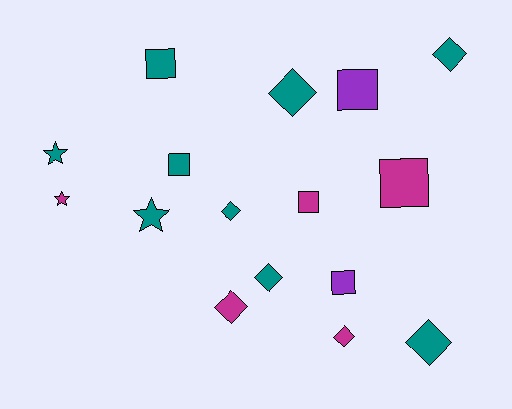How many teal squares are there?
There are 2 teal squares.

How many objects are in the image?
There are 16 objects.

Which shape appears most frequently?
Diamond, with 7 objects.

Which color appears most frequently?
Teal, with 9 objects.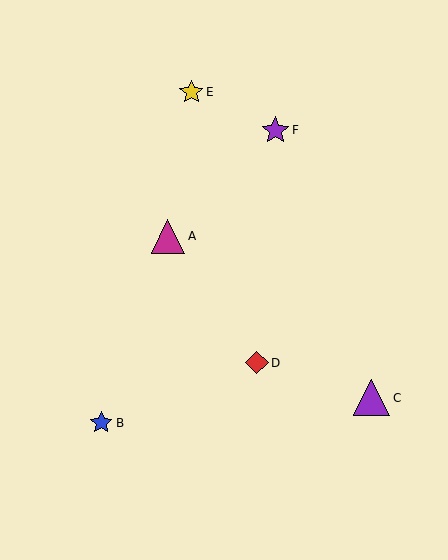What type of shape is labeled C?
Shape C is a purple triangle.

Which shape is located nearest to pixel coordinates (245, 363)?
The red diamond (labeled D) at (257, 363) is nearest to that location.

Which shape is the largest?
The purple triangle (labeled C) is the largest.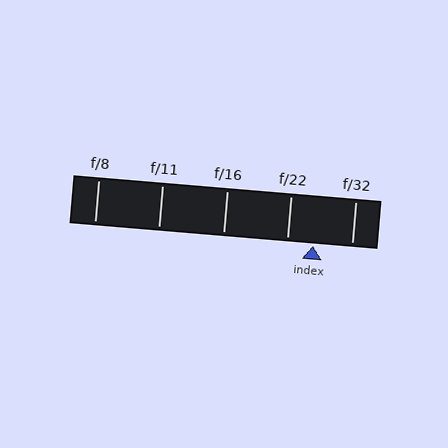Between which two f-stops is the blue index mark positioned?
The index mark is between f/22 and f/32.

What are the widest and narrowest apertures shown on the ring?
The widest aperture shown is f/8 and the narrowest is f/32.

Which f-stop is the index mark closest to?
The index mark is closest to f/22.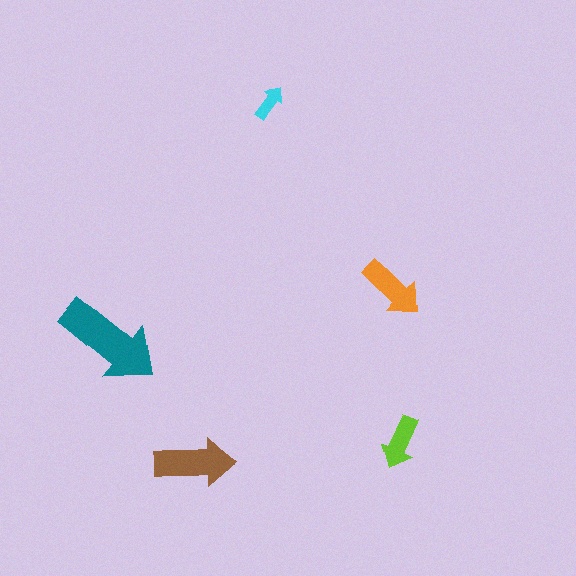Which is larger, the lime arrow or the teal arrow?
The teal one.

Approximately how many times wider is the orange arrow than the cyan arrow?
About 2 times wider.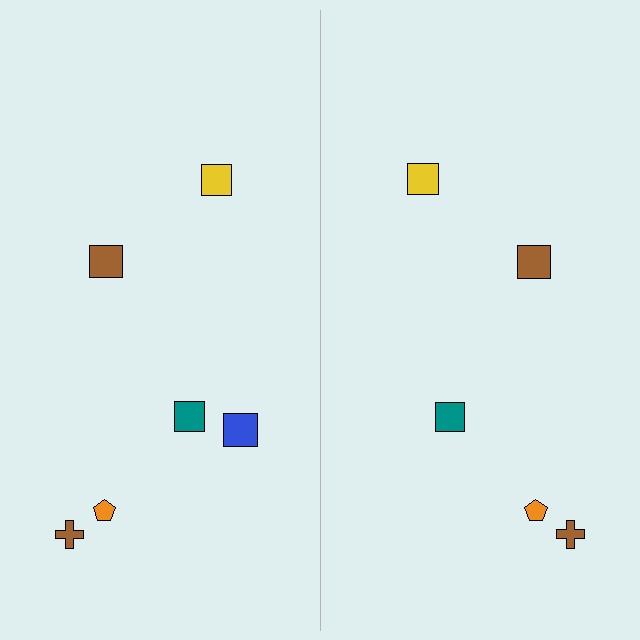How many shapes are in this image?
There are 11 shapes in this image.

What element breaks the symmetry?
A blue square is missing from the right side.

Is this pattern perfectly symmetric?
No, the pattern is not perfectly symmetric. A blue square is missing from the right side.